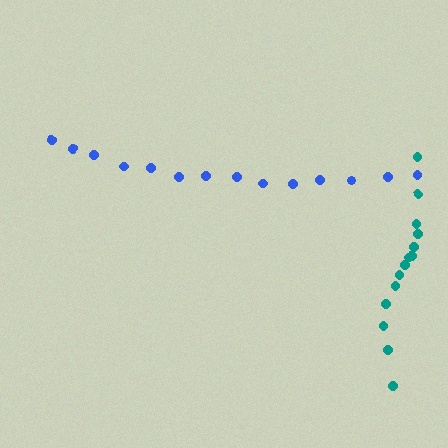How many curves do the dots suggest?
There are 2 distinct paths.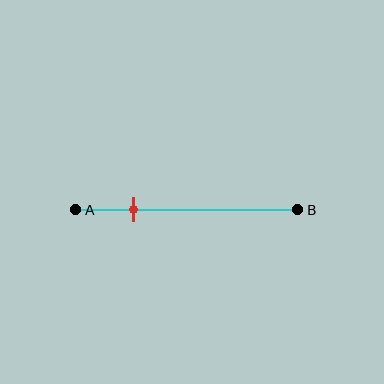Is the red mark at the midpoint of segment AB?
No, the mark is at about 25% from A, not at the 50% midpoint.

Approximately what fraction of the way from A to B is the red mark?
The red mark is approximately 25% of the way from A to B.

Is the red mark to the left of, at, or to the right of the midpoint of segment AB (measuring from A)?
The red mark is to the left of the midpoint of segment AB.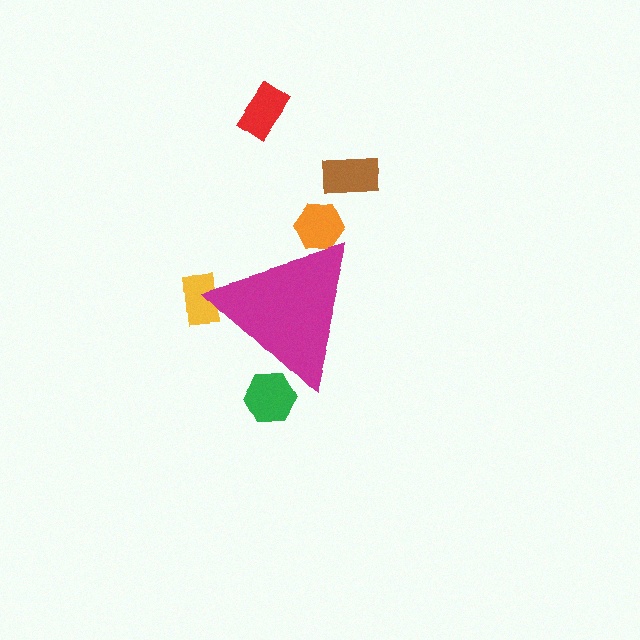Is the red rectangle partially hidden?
No, the red rectangle is fully visible.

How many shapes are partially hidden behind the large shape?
3 shapes are partially hidden.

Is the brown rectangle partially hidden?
No, the brown rectangle is fully visible.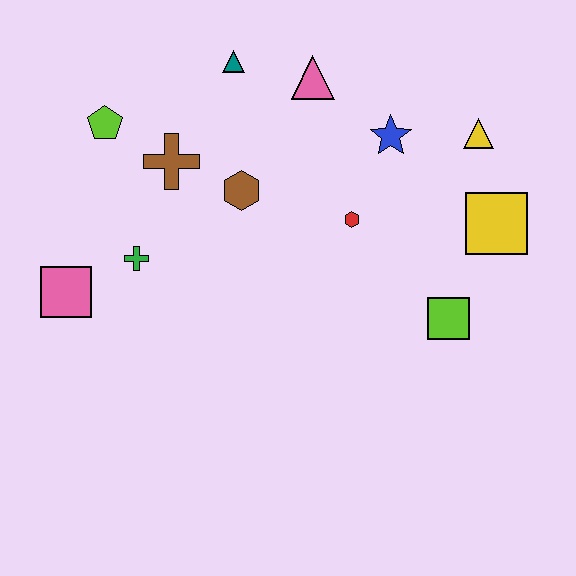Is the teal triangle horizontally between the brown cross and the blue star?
Yes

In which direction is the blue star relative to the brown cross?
The blue star is to the right of the brown cross.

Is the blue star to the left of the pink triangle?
No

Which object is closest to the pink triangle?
The teal triangle is closest to the pink triangle.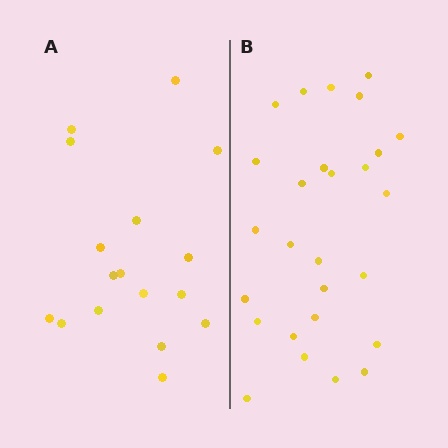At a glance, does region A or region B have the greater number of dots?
Region B (the right region) has more dots.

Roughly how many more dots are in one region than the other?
Region B has roughly 10 or so more dots than region A.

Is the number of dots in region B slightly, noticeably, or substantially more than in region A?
Region B has substantially more. The ratio is roughly 1.6 to 1.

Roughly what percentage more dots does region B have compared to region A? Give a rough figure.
About 60% more.